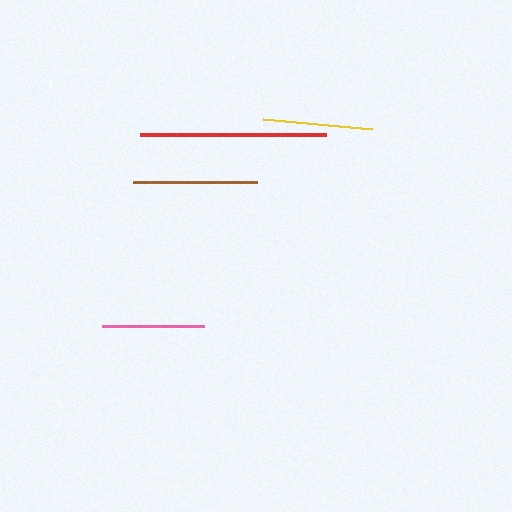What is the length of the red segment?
The red segment is approximately 185 pixels long.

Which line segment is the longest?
The red line is the longest at approximately 185 pixels.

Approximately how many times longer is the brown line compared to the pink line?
The brown line is approximately 1.2 times the length of the pink line.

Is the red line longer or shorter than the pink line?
The red line is longer than the pink line.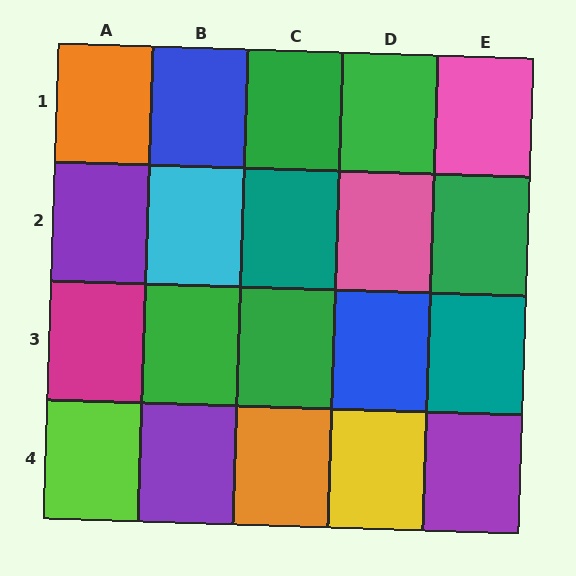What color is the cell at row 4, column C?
Orange.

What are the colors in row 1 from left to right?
Orange, blue, green, green, pink.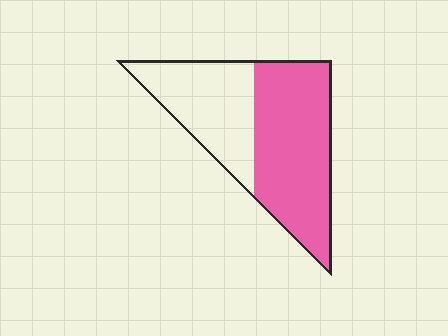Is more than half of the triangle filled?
Yes.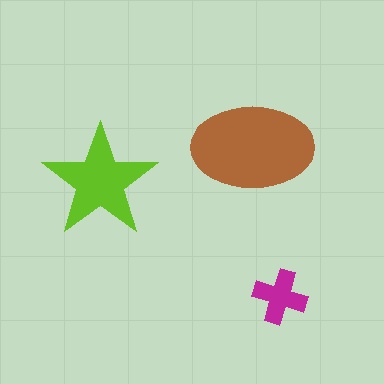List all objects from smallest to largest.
The magenta cross, the lime star, the brown ellipse.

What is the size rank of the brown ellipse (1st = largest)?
1st.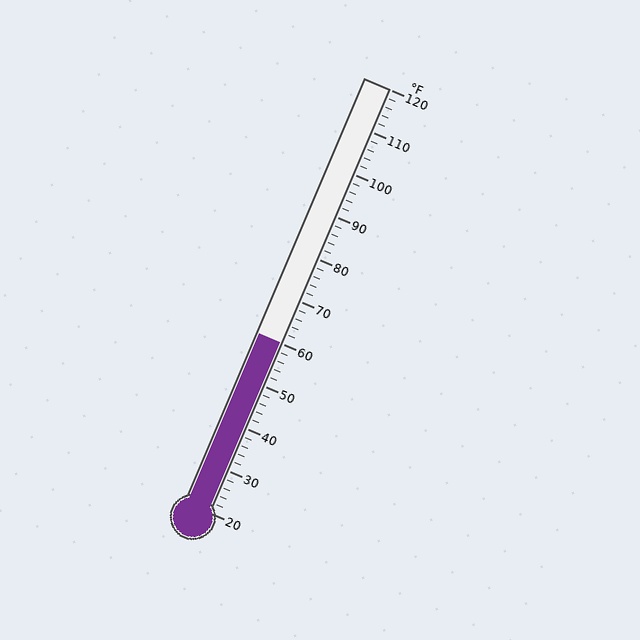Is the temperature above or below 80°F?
The temperature is below 80°F.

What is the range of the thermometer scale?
The thermometer scale ranges from 20°F to 120°F.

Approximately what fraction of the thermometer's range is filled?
The thermometer is filled to approximately 40% of its range.